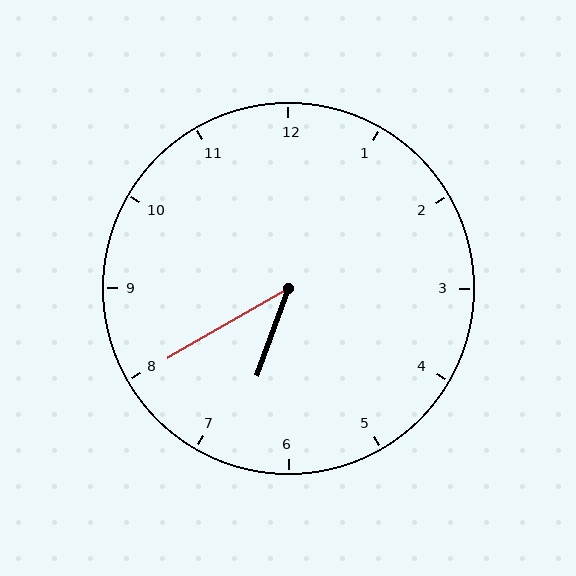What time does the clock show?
6:40.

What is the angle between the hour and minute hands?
Approximately 40 degrees.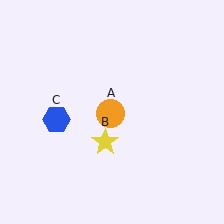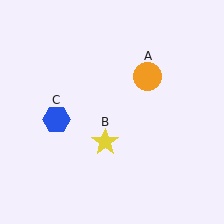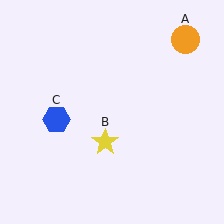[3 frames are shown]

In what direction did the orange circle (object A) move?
The orange circle (object A) moved up and to the right.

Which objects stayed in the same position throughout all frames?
Yellow star (object B) and blue hexagon (object C) remained stationary.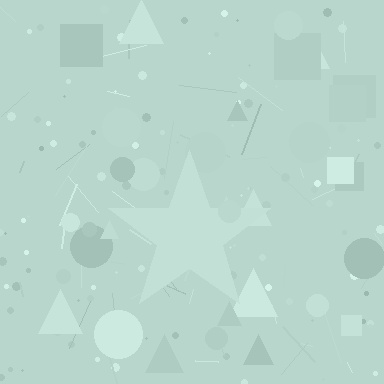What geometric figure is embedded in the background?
A star is embedded in the background.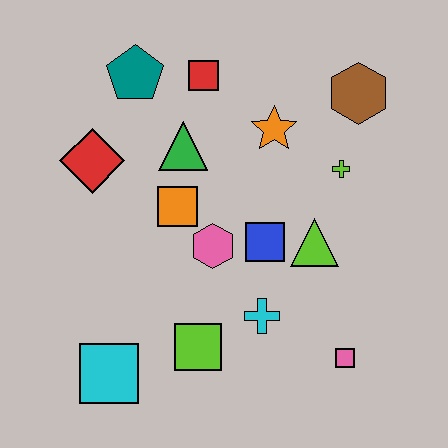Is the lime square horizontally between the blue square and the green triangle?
Yes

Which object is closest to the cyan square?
The lime square is closest to the cyan square.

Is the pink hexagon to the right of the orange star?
No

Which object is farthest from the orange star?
The cyan square is farthest from the orange star.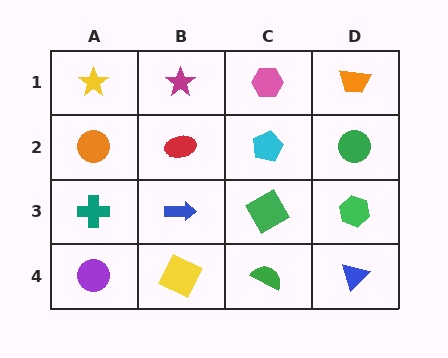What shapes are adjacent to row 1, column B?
A red ellipse (row 2, column B), a yellow star (row 1, column A), a pink hexagon (row 1, column C).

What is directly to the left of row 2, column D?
A cyan pentagon.